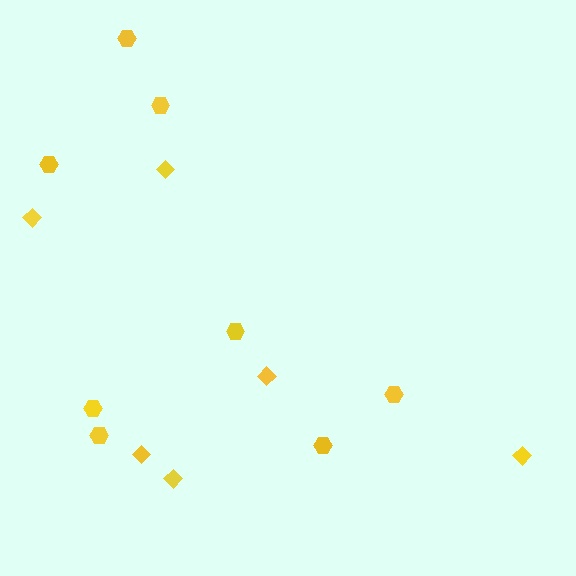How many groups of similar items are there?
There are 2 groups: one group of hexagons (8) and one group of diamonds (6).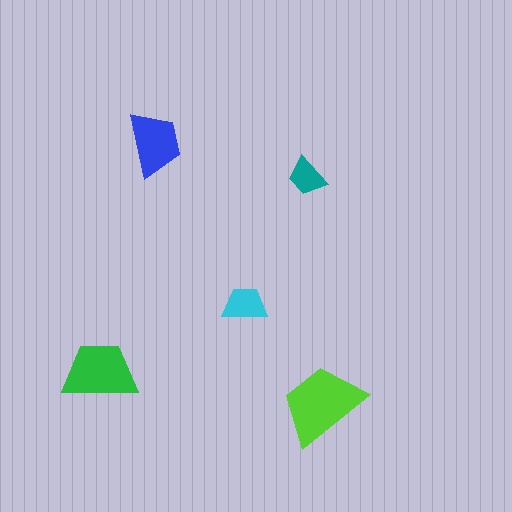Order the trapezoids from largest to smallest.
the lime one, the green one, the blue one, the cyan one, the teal one.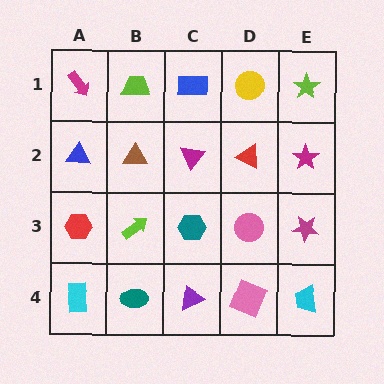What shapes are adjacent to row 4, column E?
A magenta star (row 3, column E), a pink square (row 4, column D).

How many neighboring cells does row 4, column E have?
2.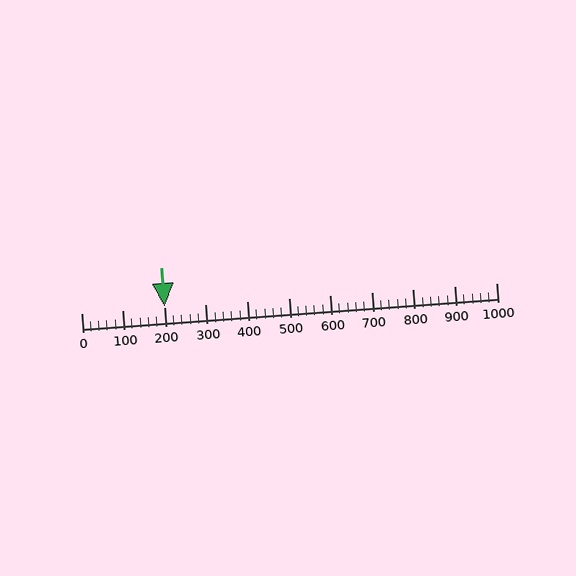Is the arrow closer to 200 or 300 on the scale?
The arrow is closer to 200.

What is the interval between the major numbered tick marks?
The major tick marks are spaced 100 units apart.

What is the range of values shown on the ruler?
The ruler shows values from 0 to 1000.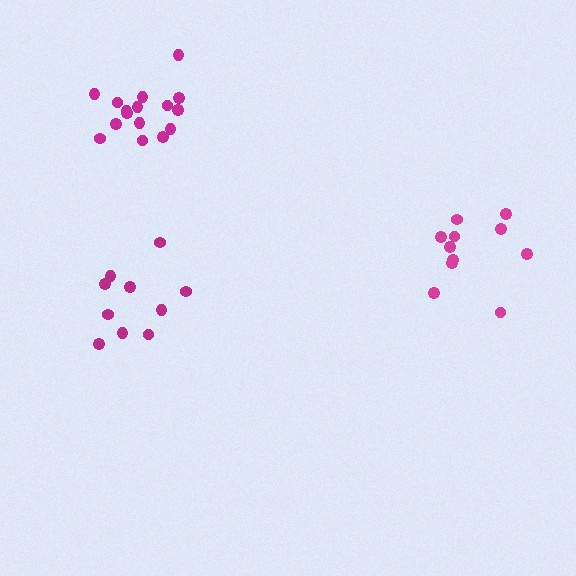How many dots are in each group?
Group 1: 16 dots, Group 2: 10 dots, Group 3: 11 dots (37 total).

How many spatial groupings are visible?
There are 3 spatial groupings.